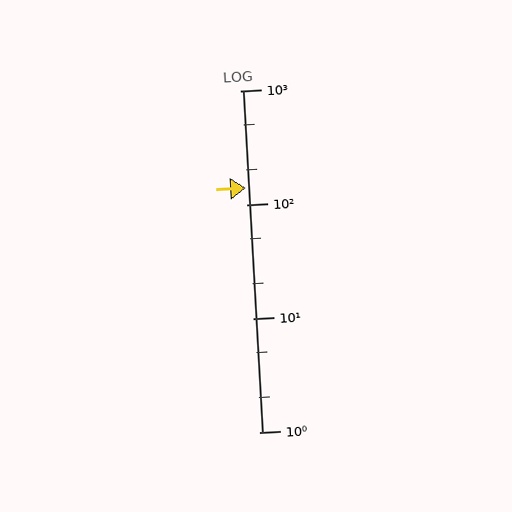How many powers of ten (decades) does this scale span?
The scale spans 3 decades, from 1 to 1000.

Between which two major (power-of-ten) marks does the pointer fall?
The pointer is between 100 and 1000.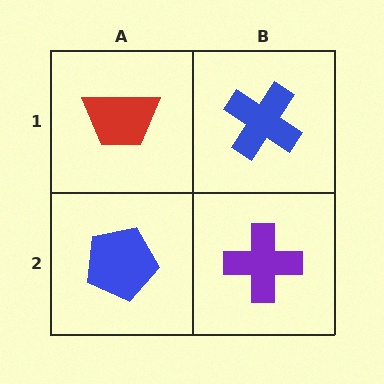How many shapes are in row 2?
2 shapes.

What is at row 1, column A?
A red trapezoid.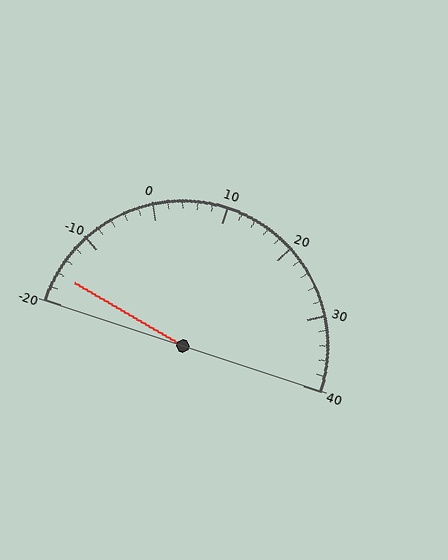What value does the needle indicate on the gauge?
The needle indicates approximately -16.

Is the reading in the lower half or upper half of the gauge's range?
The reading is in the lower half of the range (-20 to 40).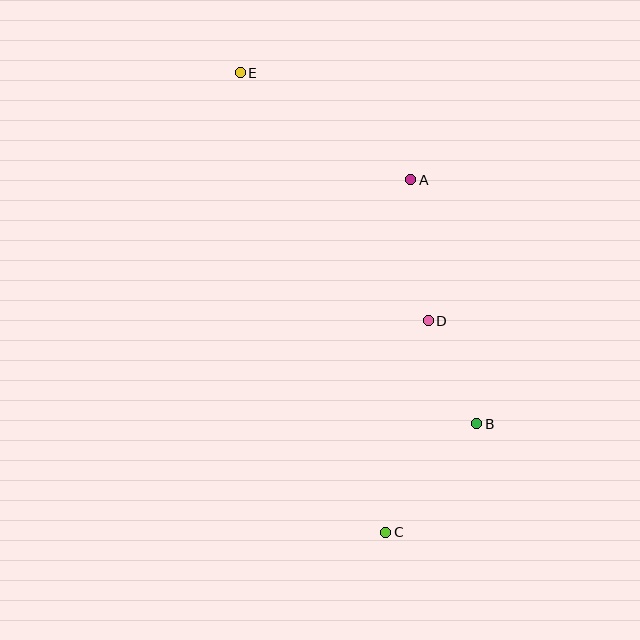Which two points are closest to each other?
Points B and D are closest to each other.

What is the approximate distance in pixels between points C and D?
The distance between C and D is approximately 216 pixels.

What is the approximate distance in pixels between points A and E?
The distance between A and E is approximately 201 pixels.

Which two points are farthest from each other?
Points C and E are farthest from each other.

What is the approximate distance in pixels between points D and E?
The distance between D and E is approximately 311 pixels.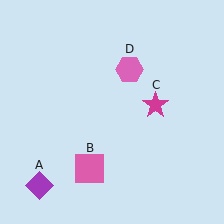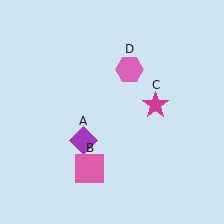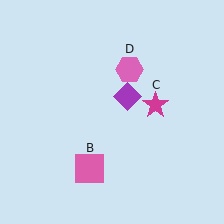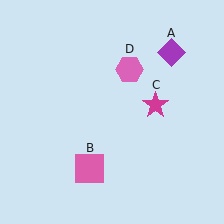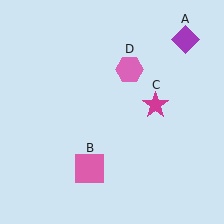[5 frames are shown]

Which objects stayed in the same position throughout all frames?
Pink square (object B) and magenta star (object C) and pink hexagon (object D) remained stationary.